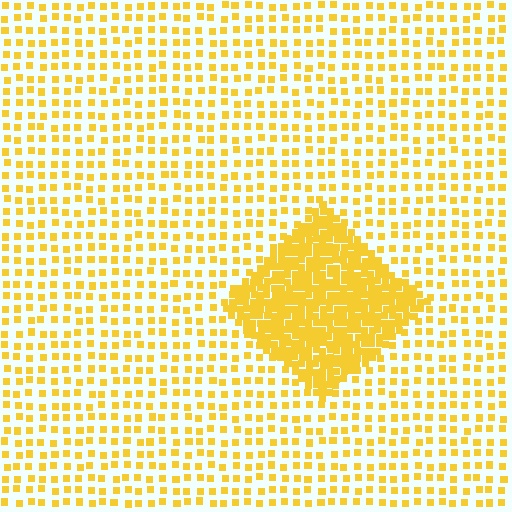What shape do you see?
I see a diamond.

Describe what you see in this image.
The image contains small yellow elements arranged at two different densities. A diamond-shaped region is visible where the elements are more densely packed than the surrounding area.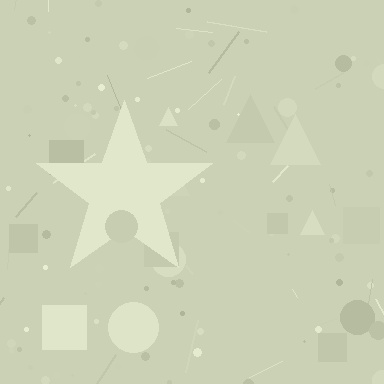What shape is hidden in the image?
A star is hidden in the image.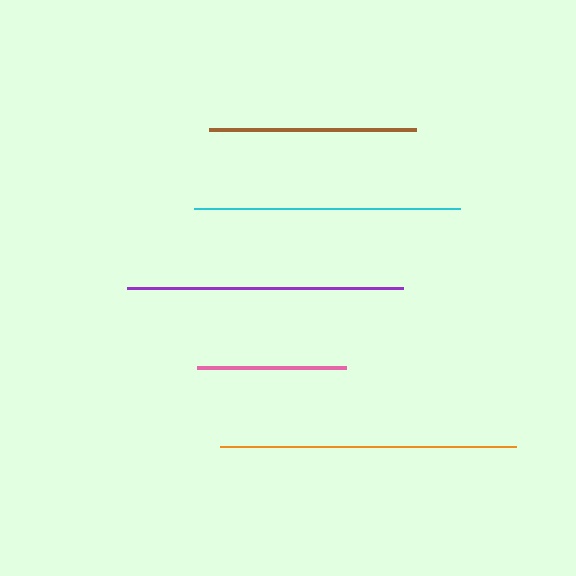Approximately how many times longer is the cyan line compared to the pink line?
The cyan line is approximately 1.8 times the length of the pink line.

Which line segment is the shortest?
The pink line is the shortest at approximately 149 pixels.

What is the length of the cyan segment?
The cyan segment is approximately 266 pixels long.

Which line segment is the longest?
The orange line is the longest at approximately 296 pixels.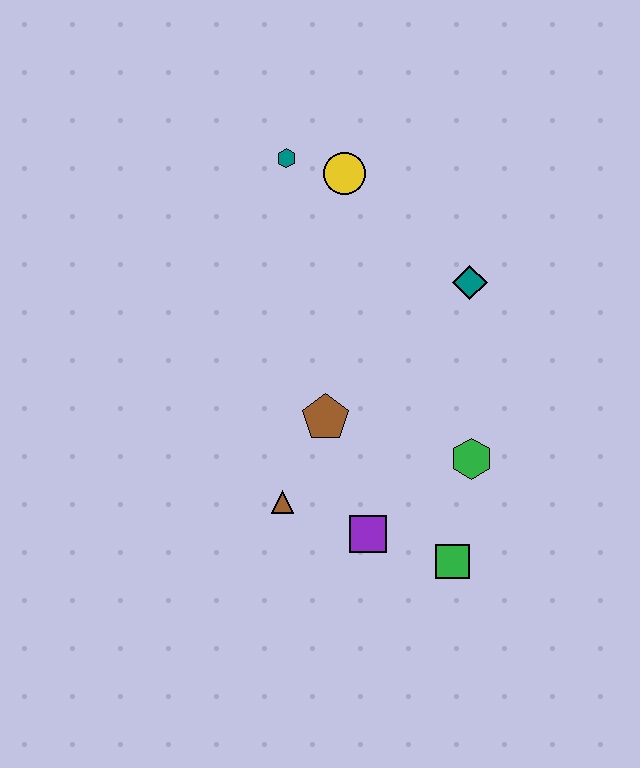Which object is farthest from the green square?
The teal hexagon is farthest from the green square.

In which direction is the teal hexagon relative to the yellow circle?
The teal hexagon is to the left of the yellow circle.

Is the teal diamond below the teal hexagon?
Yes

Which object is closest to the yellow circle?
The teal hexagon is closest to the yellow circle.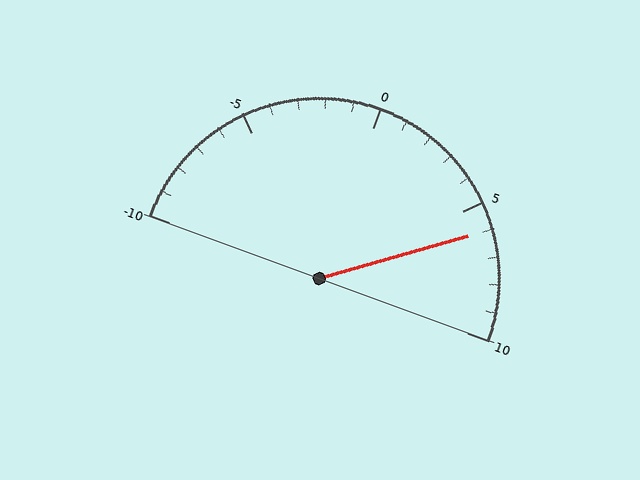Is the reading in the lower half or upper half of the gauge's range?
The reading is in the upper half of the range (-10 to 10).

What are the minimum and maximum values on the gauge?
The gauge ranges from -10 to 10.